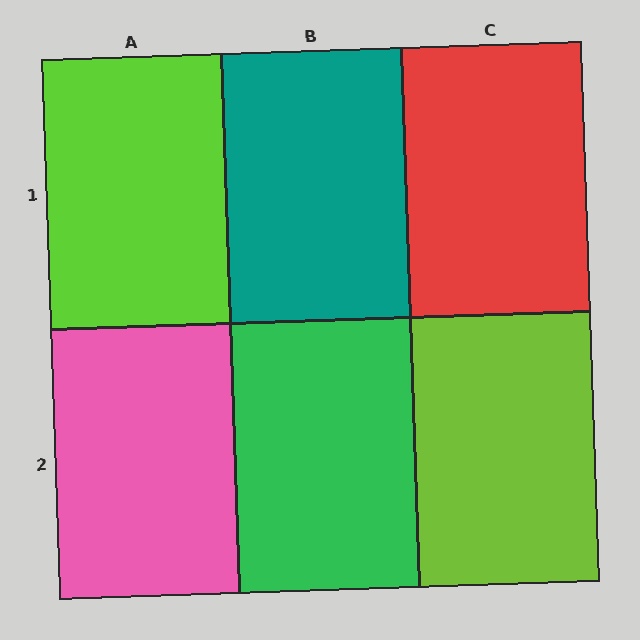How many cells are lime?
2 cells are lime.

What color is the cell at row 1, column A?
Lime.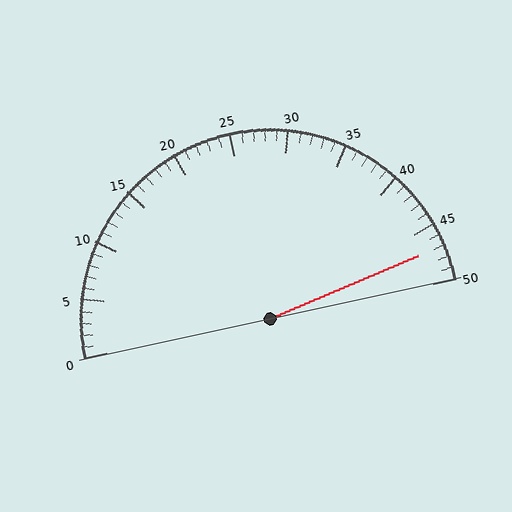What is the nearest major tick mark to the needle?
The nearest major tick mark is 45.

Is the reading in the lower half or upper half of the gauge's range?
The reading is in the upper half of the range (0 to 50).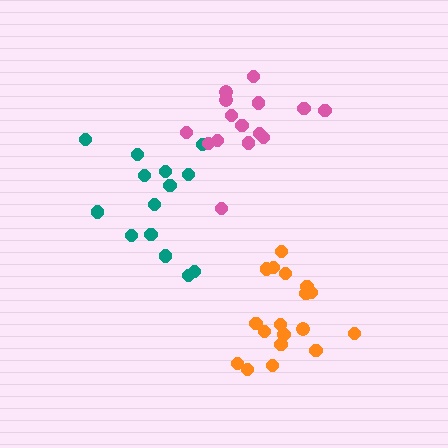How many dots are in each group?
Group 1: 14 dots, Group 2: 18 dots, Group 3: 15 dots (47 total).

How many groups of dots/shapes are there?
There are 3 groups.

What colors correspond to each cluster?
The clusters are colored: teal, orange, pink.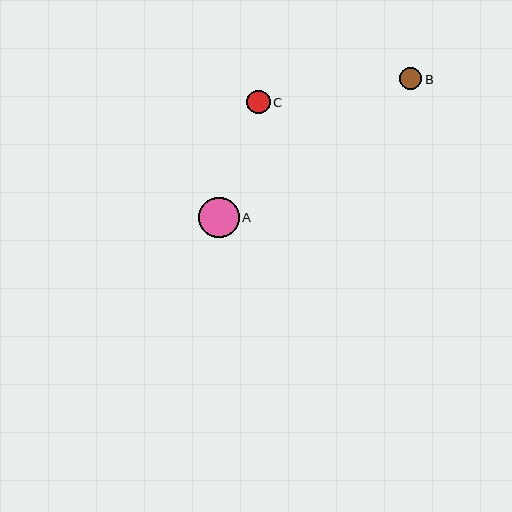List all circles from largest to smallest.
From largest to smallest: A, C, B.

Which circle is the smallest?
Circle B is the smallest with a size of approximately 22 pixels.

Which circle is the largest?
Circle A is the largest with a size of approximately 40 pixels.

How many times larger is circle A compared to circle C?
Circle A is approximately 1.7 times the size of circle C.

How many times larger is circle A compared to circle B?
Circle A is approximately 1.8 times the size of circle B.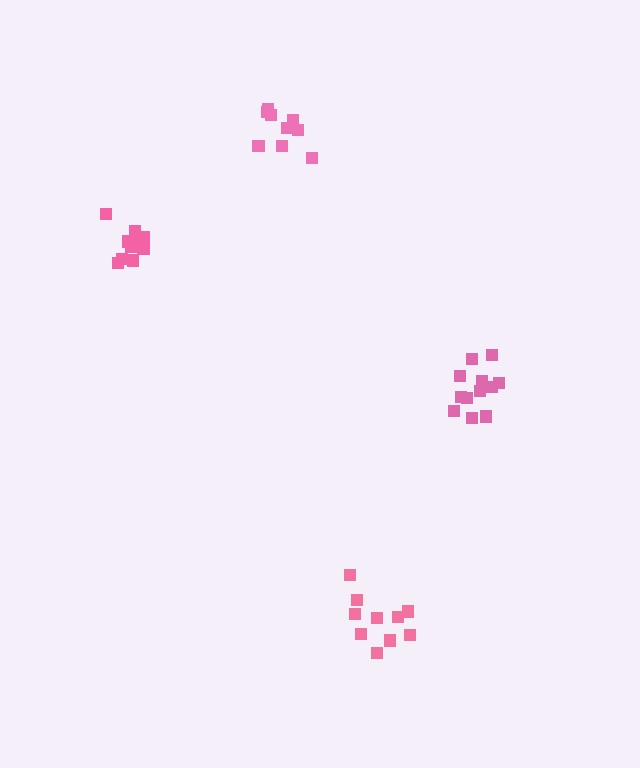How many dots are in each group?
Group 1: 9 dots, Group 2: 12 dots, Group 3: 11 dots, Group 4: 10 dots (42 total).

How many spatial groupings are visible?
There are 4 spatial groupings.